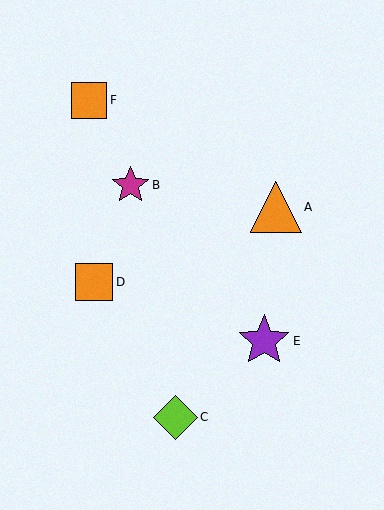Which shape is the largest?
The purple star (labeled E) is the largest.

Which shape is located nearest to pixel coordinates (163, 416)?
The lime diamond (labeled C) at (176, 417) is nearest to that location.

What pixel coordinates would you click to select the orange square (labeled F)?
Click at (89, 100) to select the orange square F.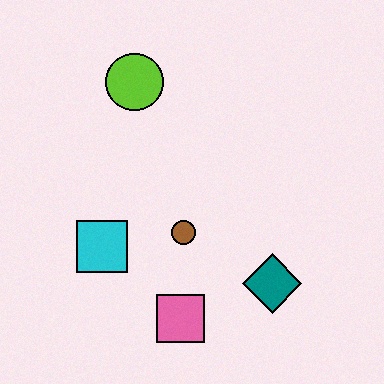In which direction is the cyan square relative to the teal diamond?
The cyan square is to the left of the teal diamond.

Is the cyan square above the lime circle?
No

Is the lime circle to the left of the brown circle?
Yes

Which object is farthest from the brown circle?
The lime circle is farthest from the brown circle.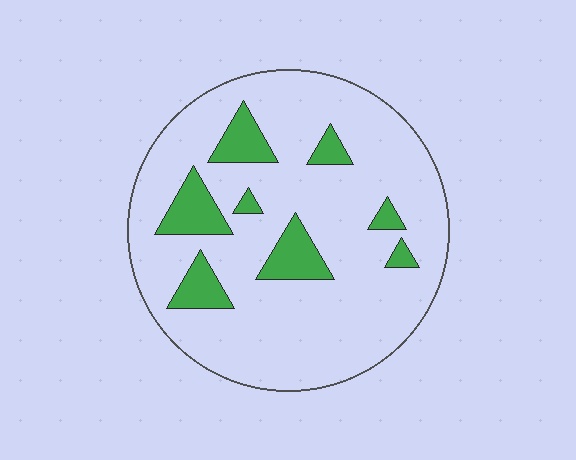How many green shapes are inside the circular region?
8.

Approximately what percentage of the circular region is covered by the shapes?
Approximately 15%.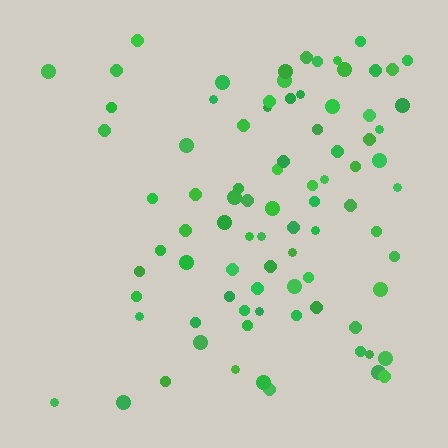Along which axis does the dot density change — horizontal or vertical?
Horizontal.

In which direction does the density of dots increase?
From left to right, with the right side densest.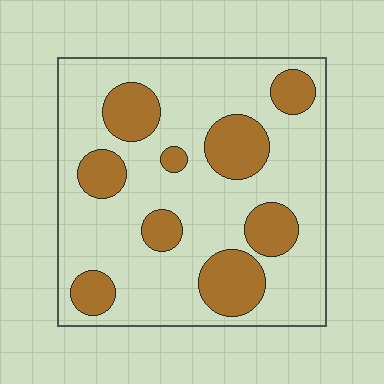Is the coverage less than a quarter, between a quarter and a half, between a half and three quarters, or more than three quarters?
Between a quarter and a half.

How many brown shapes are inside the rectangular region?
9.